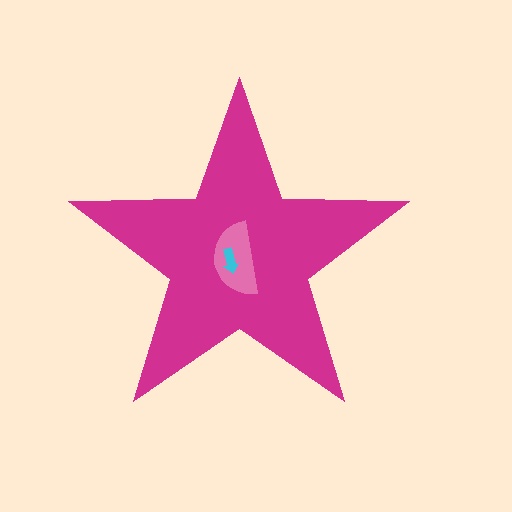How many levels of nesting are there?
3.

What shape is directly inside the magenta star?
The pink semicircle.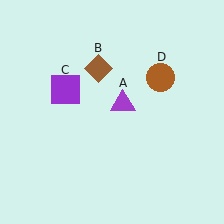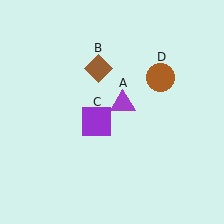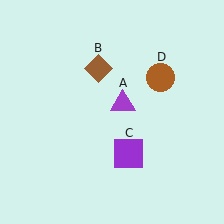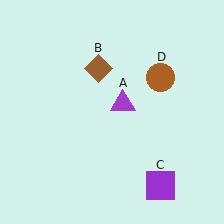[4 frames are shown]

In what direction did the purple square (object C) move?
The purple square (object C) moved down and to the right.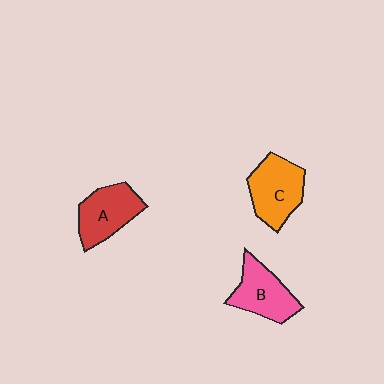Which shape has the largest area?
Shape C (orange).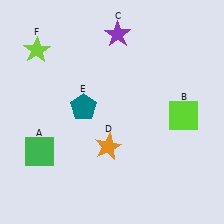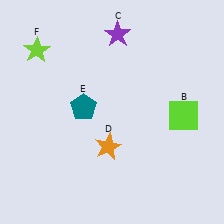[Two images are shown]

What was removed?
The green square (A) was removed in Image 2.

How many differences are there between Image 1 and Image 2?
There is 1 difference between the two images.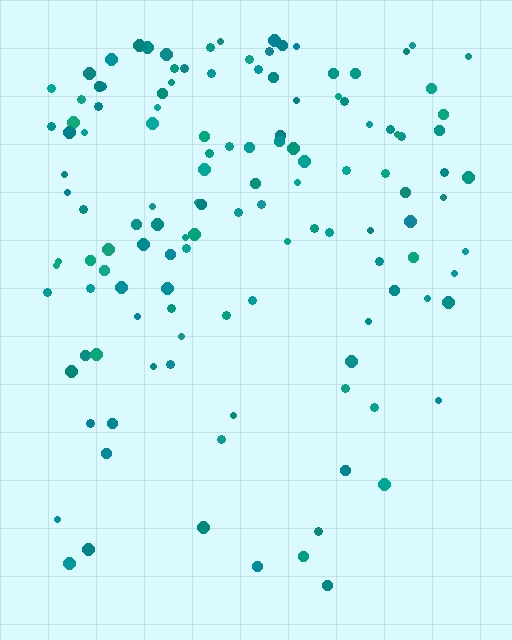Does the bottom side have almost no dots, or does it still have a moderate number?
Still a moderate number, just noticeably fewer than the top.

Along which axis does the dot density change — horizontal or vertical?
Vertical.